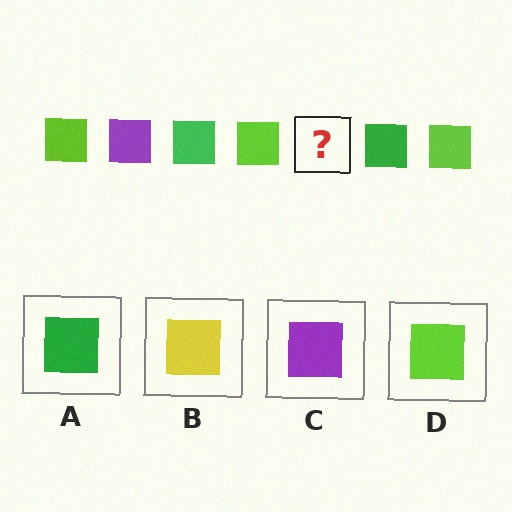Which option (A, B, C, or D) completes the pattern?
C.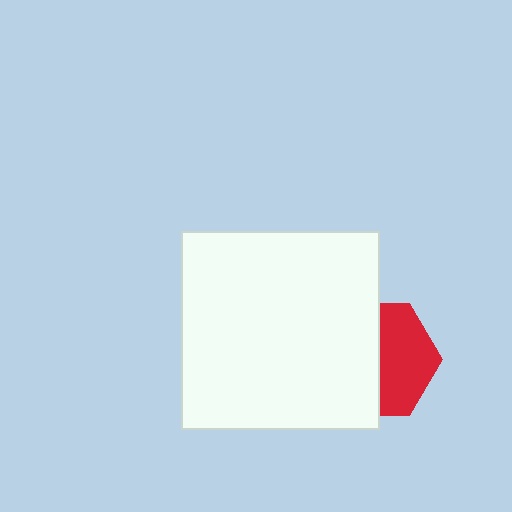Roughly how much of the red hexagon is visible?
About half of it is visible (roughly 48%).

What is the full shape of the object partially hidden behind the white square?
The partially hidden object is a red hexagon.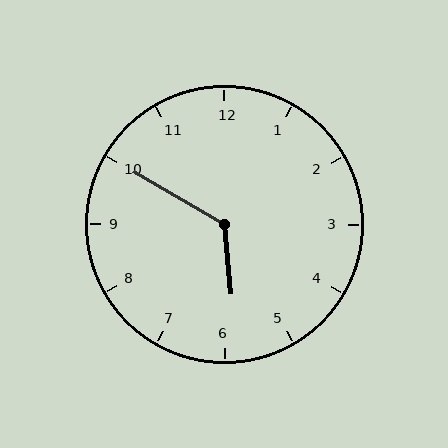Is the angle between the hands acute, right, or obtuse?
It is obtuse.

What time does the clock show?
5:50.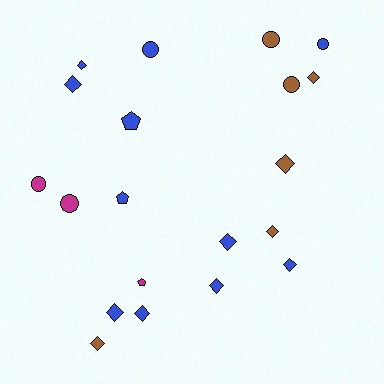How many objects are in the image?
There are 20 objects.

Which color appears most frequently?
Blue, with 11 objects.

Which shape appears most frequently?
Diamond, with 11 objects.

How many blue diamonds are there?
There are 7 blue diamonds.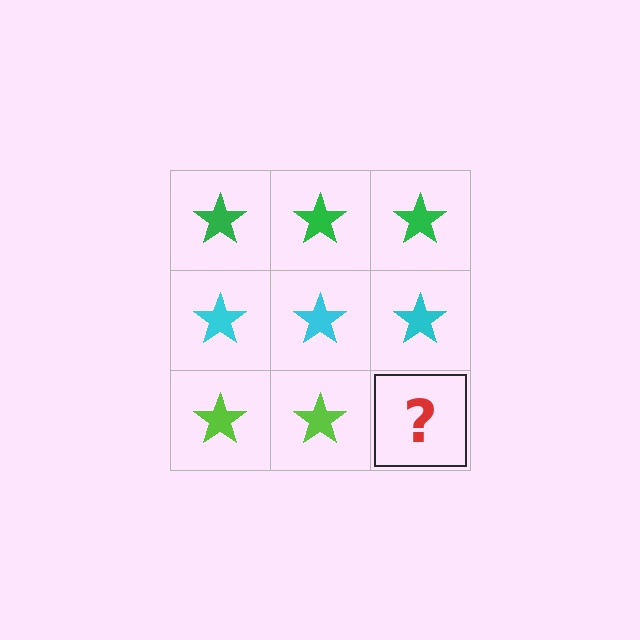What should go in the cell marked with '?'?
The missing cell should contain a lime star.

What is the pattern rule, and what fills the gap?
The rule is that each row has a consistent color. The gap should be filled with a lime star.